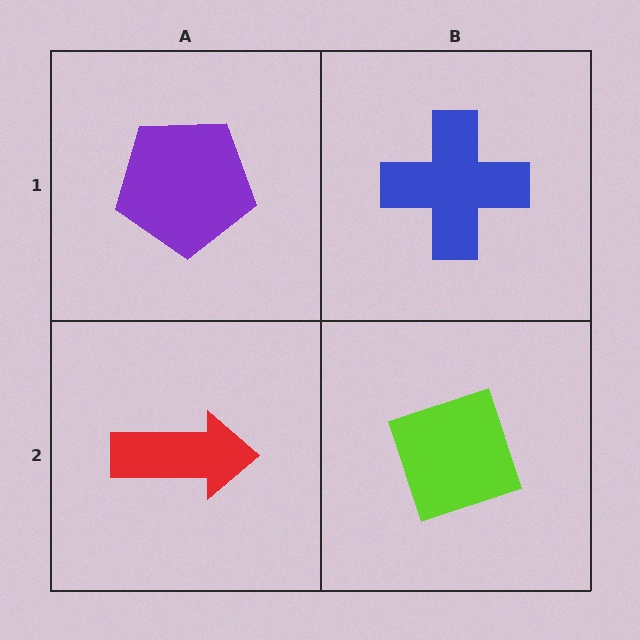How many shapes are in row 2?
2 shapes.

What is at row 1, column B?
A blue cross.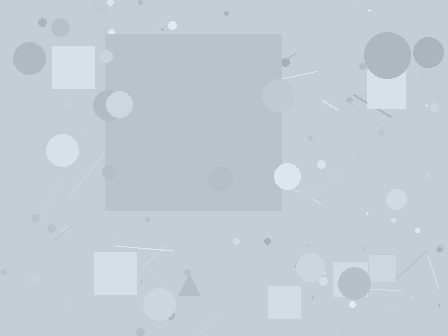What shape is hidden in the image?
A square is hidden in the image.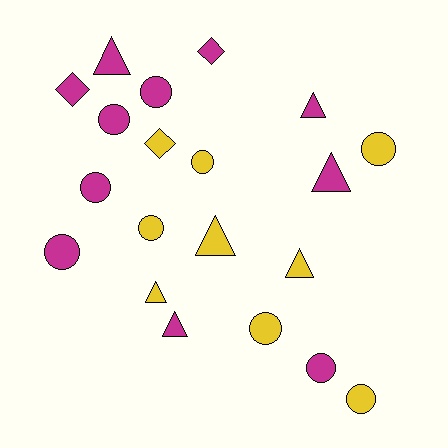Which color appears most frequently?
Magenta, with 11 objects.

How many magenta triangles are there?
There are 4 magenta triangles.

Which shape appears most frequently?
Circle, with 10 objects.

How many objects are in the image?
There are 20 objects.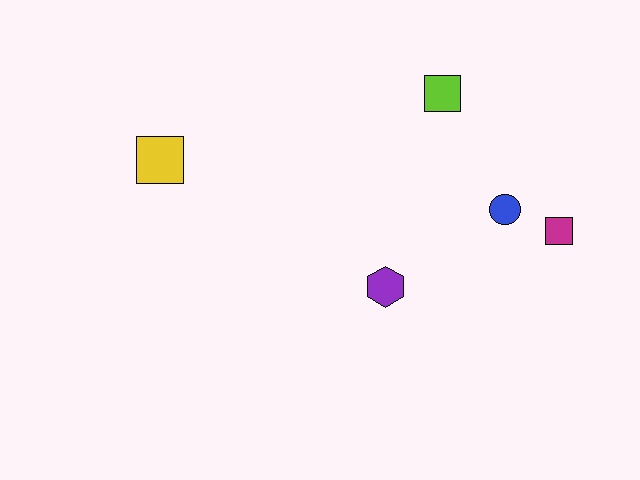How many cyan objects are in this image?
There are no cyan objects.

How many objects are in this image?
There are 5 objects.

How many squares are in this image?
There are 3 squares.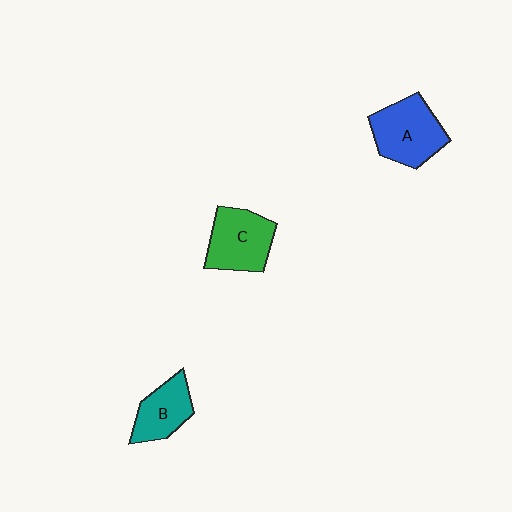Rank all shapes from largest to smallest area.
From largest to smallest: A (blue), C (green), B (teal).